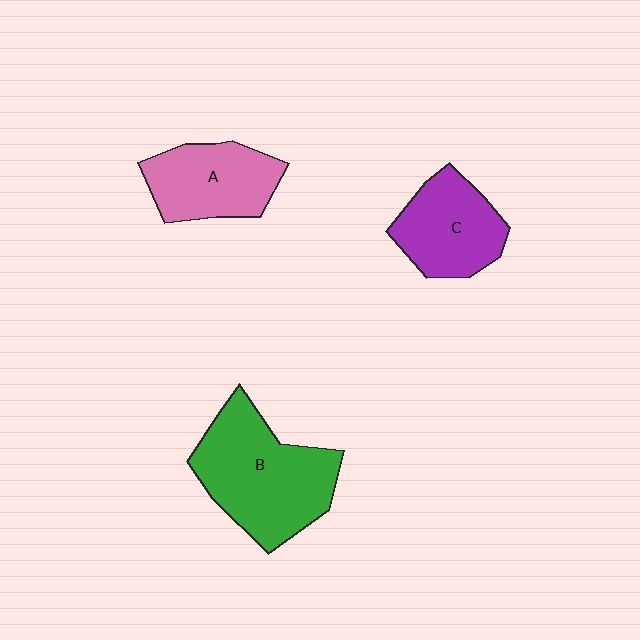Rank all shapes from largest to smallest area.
From largest to smallest: B (green), A (pink), C (purple).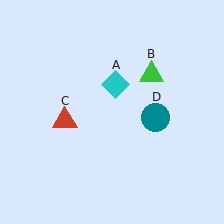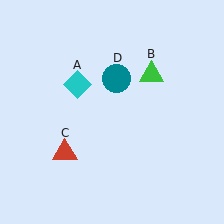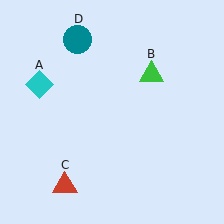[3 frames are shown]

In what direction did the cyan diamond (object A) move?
The cyan diamond (object A) moved left.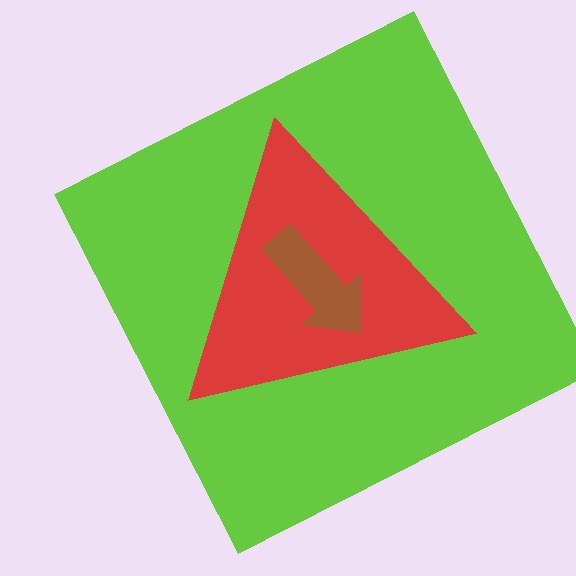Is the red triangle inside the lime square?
Yes.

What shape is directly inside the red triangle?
The brown arrow.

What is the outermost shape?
The lime square.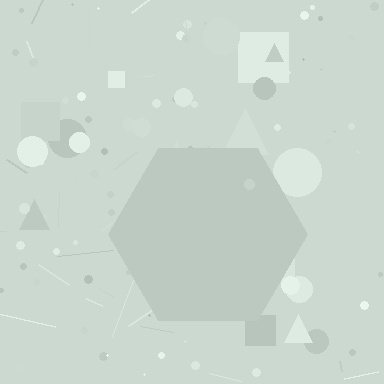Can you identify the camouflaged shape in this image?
The camouflaged shape is a hexagon.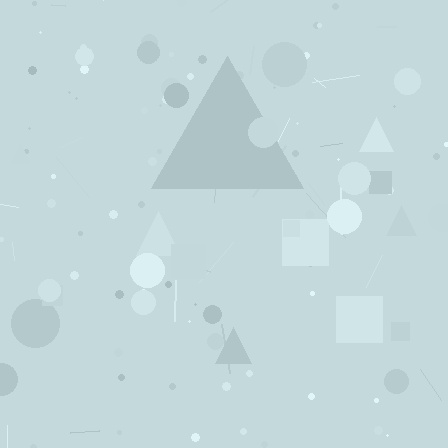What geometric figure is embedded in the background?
A triangle is embedded in the background.